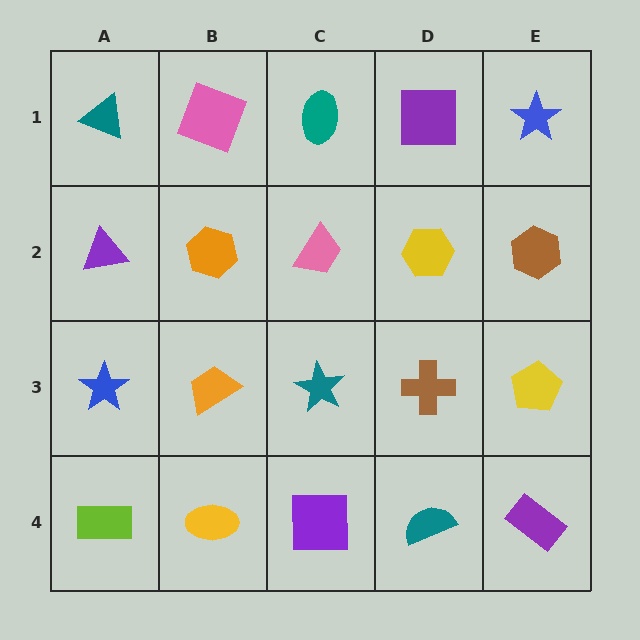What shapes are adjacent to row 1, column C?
A pink trapezoid (row 2, column C), a pink square (row 1, column B), a purple square (row 1, column D).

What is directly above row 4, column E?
A yellow pentagon.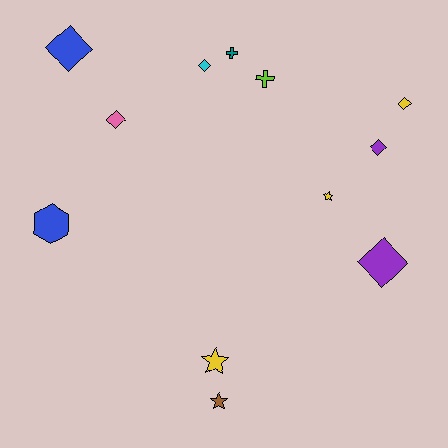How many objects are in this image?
There are 12 objects.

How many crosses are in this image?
There are 2 crosses.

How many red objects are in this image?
There are no red objects.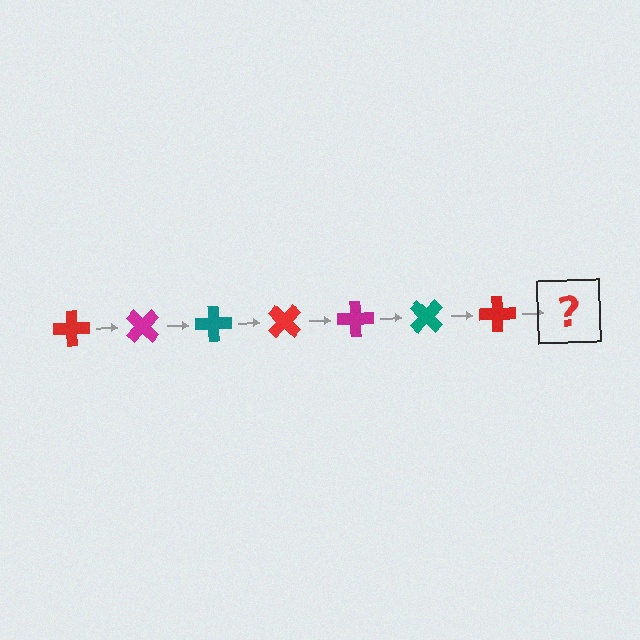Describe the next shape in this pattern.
It should be a magenta cross, rotated 315 degrees from the start.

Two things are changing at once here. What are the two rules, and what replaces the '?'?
The two rules are that it rotates 45 degrees each step and the color cycles through red, magenta, and teal. The '?' should be a magenta cross, rotated 315 degrees from the start.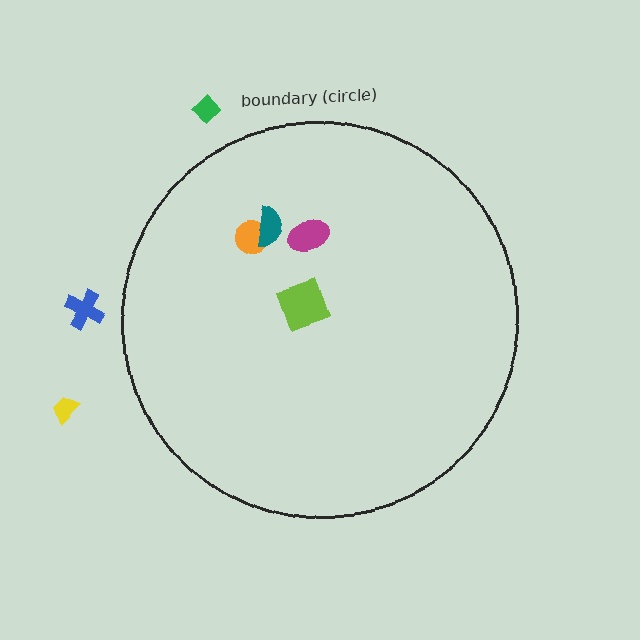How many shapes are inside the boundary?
4 inside, 3 outside.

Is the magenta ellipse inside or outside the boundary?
Inside.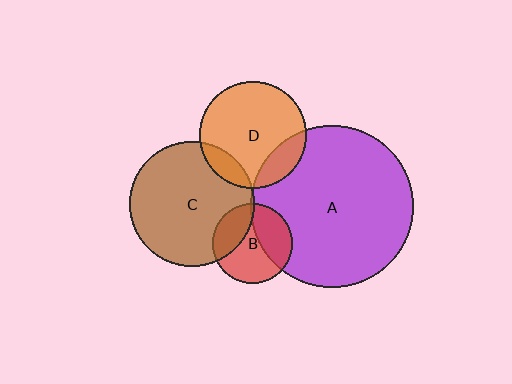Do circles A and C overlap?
Yes.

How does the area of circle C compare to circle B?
Approximately 2.4 times.